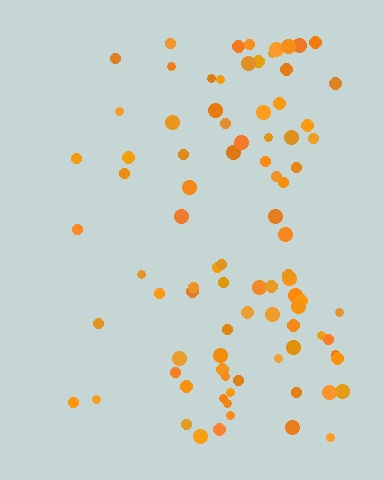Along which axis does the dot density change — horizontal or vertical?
Horizontal.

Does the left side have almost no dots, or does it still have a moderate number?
Still a moderate number, just noticeably fewer than the right.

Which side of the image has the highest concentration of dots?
The right.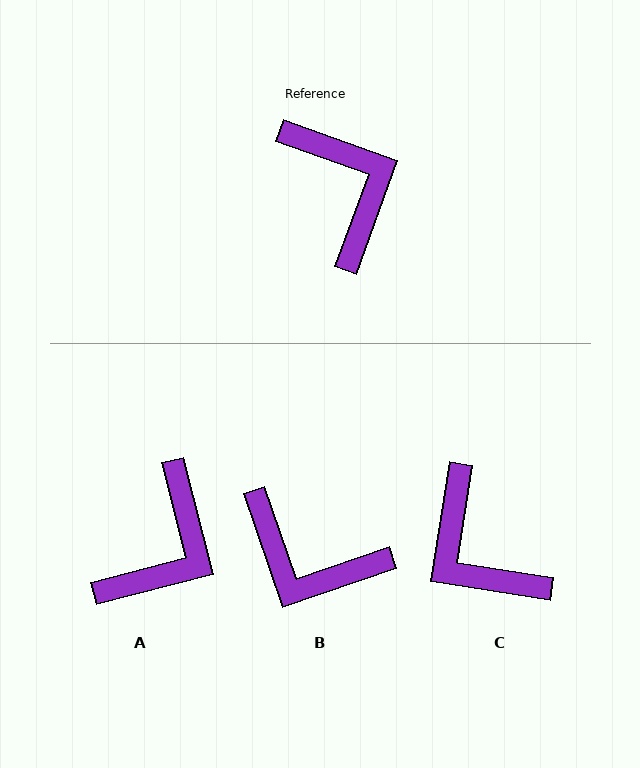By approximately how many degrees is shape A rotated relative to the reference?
Approximately 55 degrees clockwise.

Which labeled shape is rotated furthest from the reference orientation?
C, about 169 degrees away.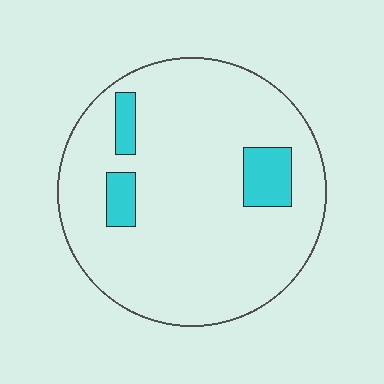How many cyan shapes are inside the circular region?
3.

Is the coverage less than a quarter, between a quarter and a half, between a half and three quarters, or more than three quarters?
Less than a quarter.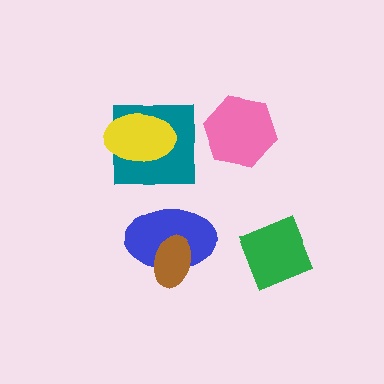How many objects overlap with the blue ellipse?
1 object overlaps with the blue ellipse.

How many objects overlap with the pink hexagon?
0 objects overlap with the pink hexagon.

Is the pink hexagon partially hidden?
No, no other shape covers it.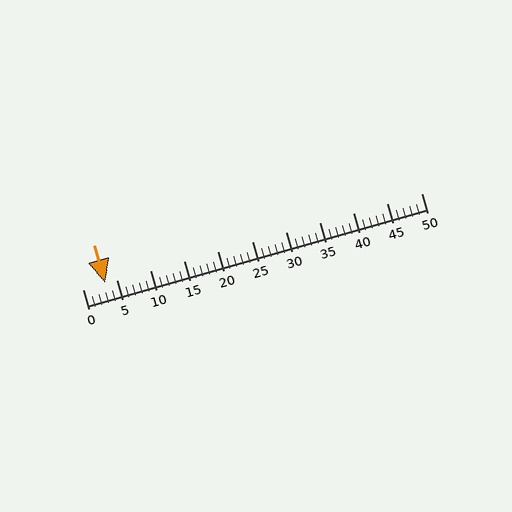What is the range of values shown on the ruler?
The ruler shows values from 0 to 50.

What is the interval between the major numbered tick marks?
The major tick marks are spaced 5 units apart.